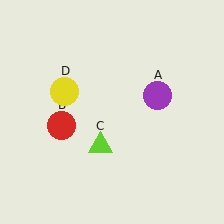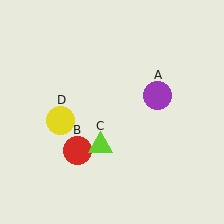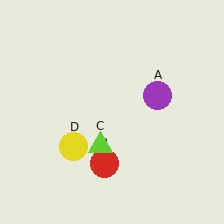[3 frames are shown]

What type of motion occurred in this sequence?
The red circle (object B), yellow circle (object D) rotated counterclockwise around the center of the scene.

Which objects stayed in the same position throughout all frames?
Purple circle (object A) and lime triangle (object C) remained stationary.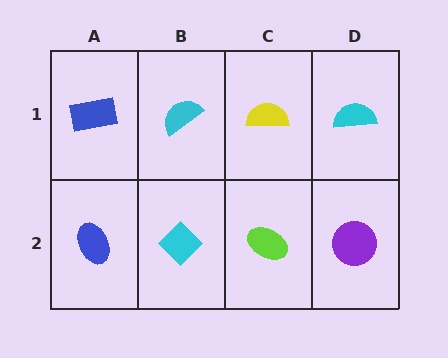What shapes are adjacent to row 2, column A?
A blue rectangle (row 1, column A), a cyan diamond (row 2, column B).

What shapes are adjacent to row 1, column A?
A blue ellipse (row 2, column A), a cyan semicircle (row 1, column B).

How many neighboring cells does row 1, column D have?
2.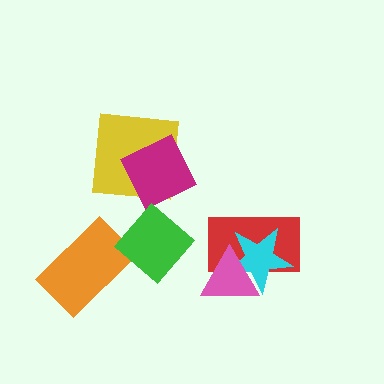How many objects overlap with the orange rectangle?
0 objects overlap with the orange rectangle.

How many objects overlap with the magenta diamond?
1 object overlaps with the magenta diamond.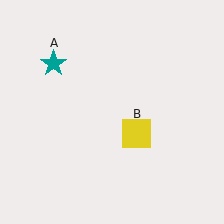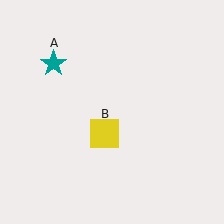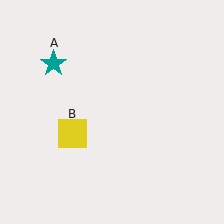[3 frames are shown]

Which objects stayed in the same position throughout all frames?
Teal star (object A) remained stationary.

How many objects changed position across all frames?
1 object changed position: yellow square (object B).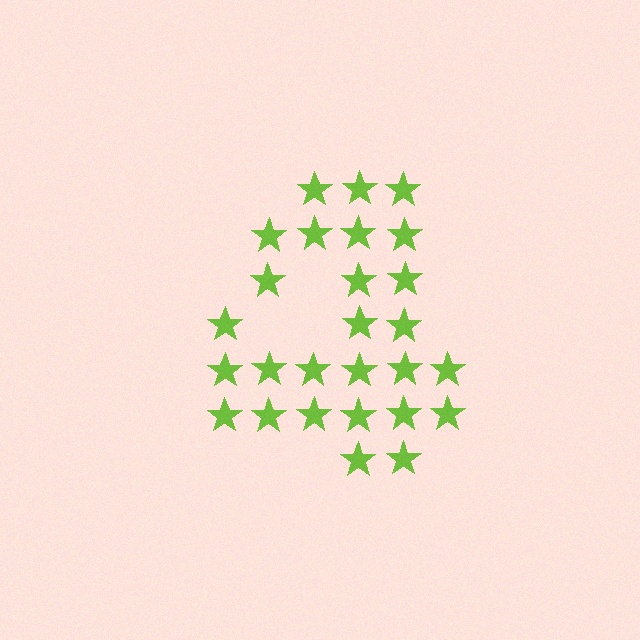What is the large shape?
The large shape is the digit 4.